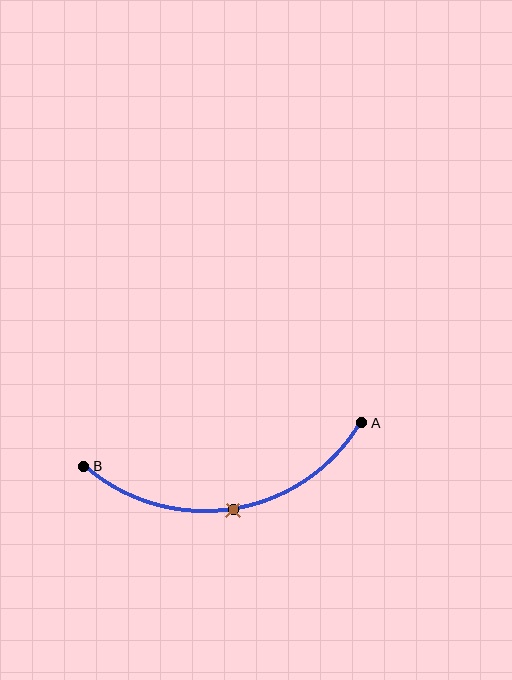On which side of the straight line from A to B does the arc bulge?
The arc bulges below the straight line connecting A and B.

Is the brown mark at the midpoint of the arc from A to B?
Yes. The brown mark lies on the arc at equal arc-length from both A and B — it is the arc midpoint.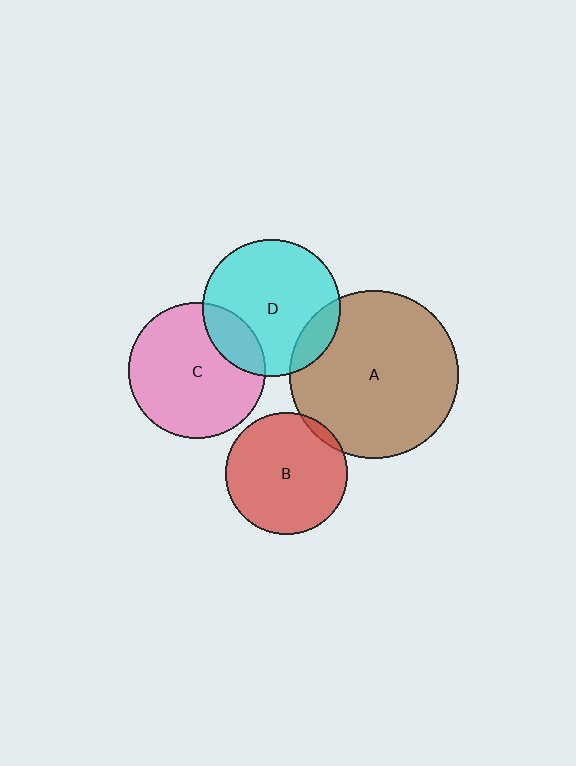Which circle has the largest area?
Circle A (brown).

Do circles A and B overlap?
Yes.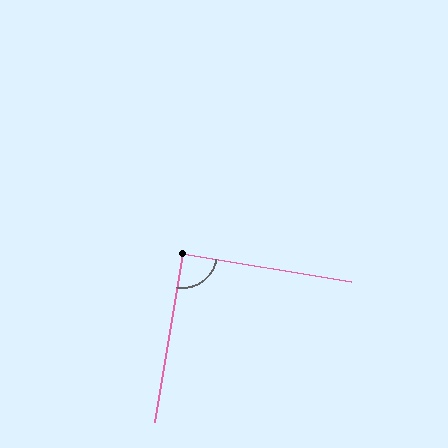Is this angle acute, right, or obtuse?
It is approximately a right angle.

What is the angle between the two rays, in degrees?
Approximately 90 degrees.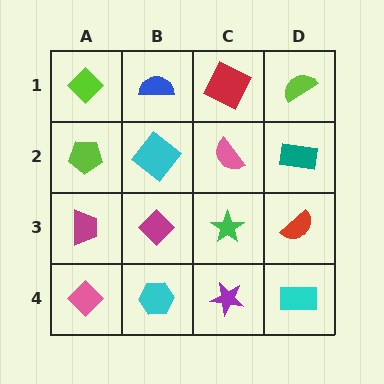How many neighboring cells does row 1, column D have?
2.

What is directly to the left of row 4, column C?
A cyan hexagon.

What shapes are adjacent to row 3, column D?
A teal rectangle (row 2, column D), a cyan rectangle (row 4, column D), a green star (row 3, column C).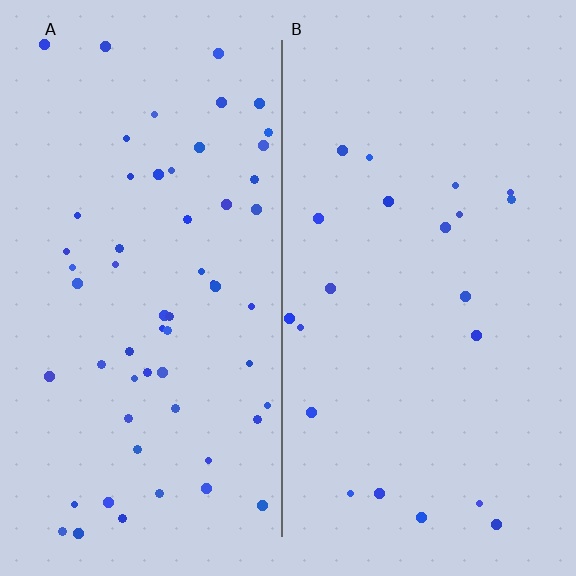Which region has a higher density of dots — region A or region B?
A (the left).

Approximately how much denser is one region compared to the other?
Approximately 2.7× — region A over region B.